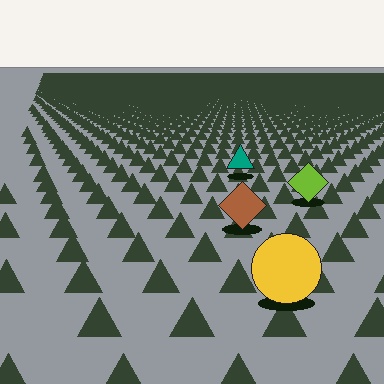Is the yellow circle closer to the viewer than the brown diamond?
Yes. The yellow circle is closer — you can tell from the texture gradient: the ground texture is coarser near it.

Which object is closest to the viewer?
The yellow circle is closest. The texture marks near it are larger and more spread out.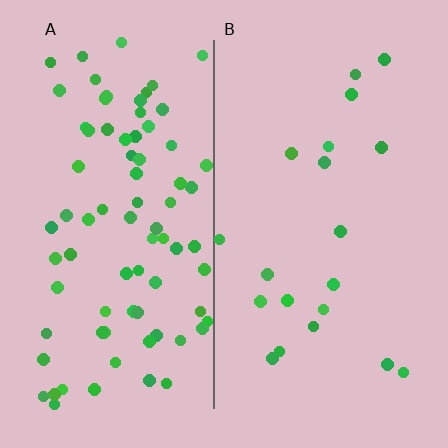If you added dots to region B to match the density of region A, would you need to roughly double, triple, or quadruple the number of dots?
Approximately quadruple.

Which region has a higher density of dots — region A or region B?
A (the left).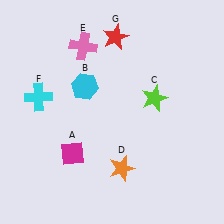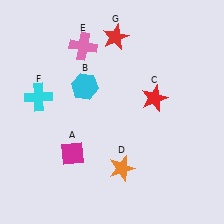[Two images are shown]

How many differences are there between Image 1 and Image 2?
There is 1 difference between the two images.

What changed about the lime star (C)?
In Image 1, C is lime. In Image 2, it changed to red.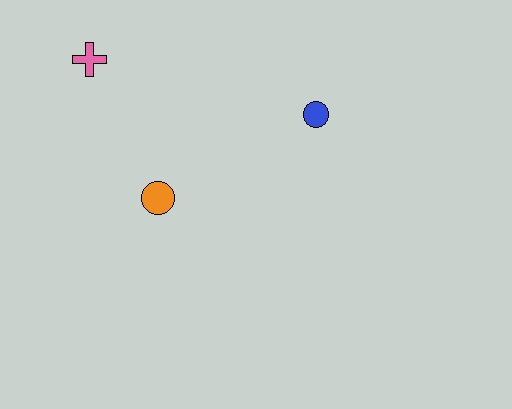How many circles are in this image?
There are 2 circles.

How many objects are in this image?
There are 3 objects.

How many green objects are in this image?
There are no green objects.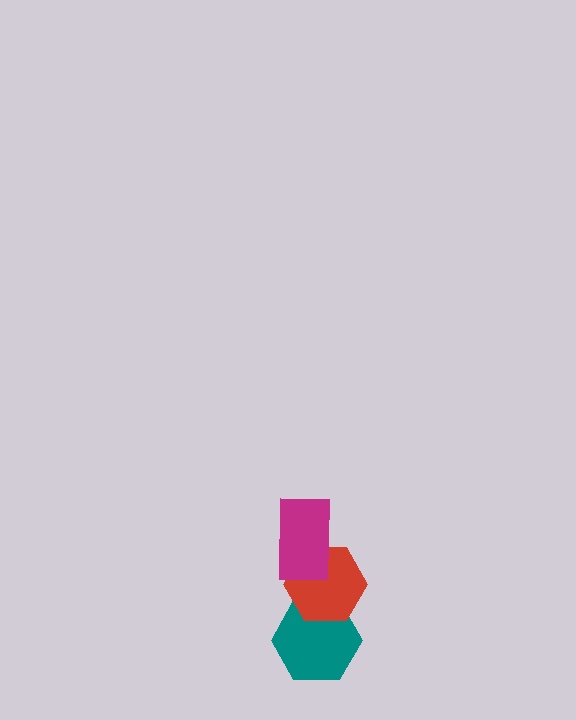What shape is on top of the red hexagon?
The magenta rectangle is on top of the red hexagon.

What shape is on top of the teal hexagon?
The red hexagon is on top of the teal hexagon.